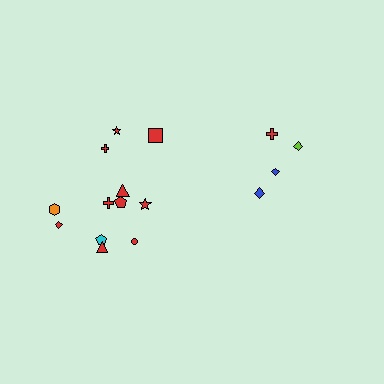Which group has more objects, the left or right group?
The left group.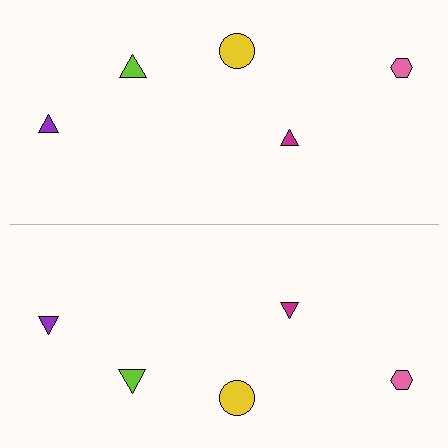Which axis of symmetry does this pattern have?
The pattern has a horizontal axis of symmetry running through the center of the image.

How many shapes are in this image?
There are 10 shapes in this image.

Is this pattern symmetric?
Yes, this pattern has bilateral (reflection) symmetry.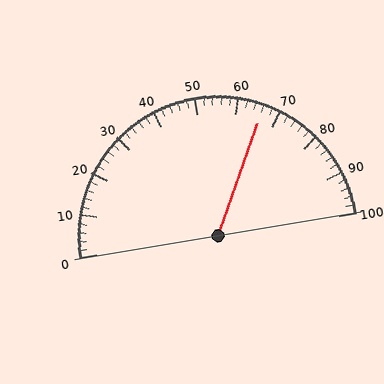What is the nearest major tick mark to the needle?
The nearest major tick mark is 70.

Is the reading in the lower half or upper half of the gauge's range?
The reading is in the upper half of the range (0 to 100).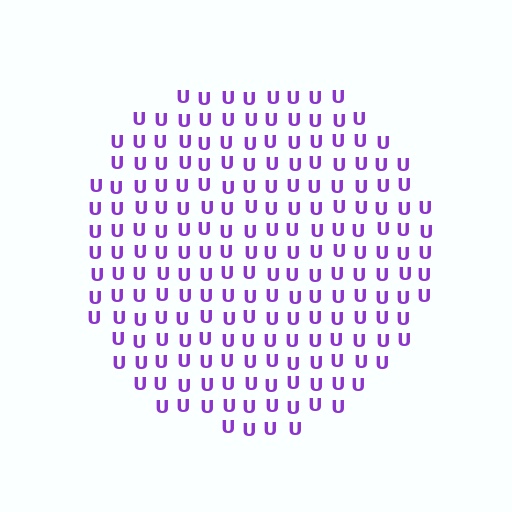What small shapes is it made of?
It is made of small letter U's.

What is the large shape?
The large shape is a circle.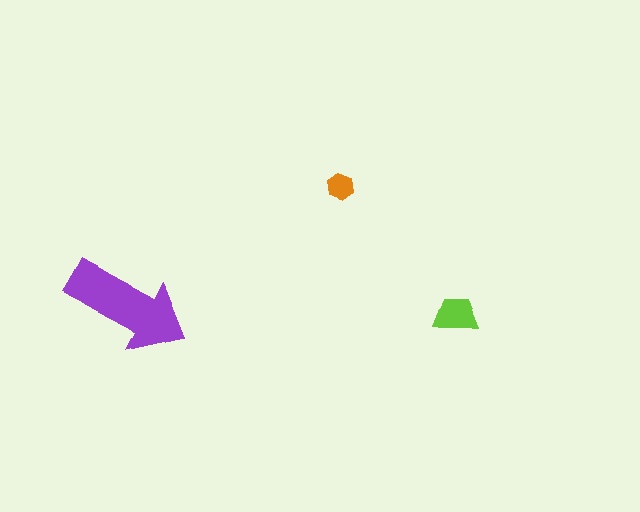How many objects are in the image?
There are 3 objects in the image.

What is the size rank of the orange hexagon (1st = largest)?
3rd.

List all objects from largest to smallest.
The purple arrow, the lime trapezoid, the orange hexagon.